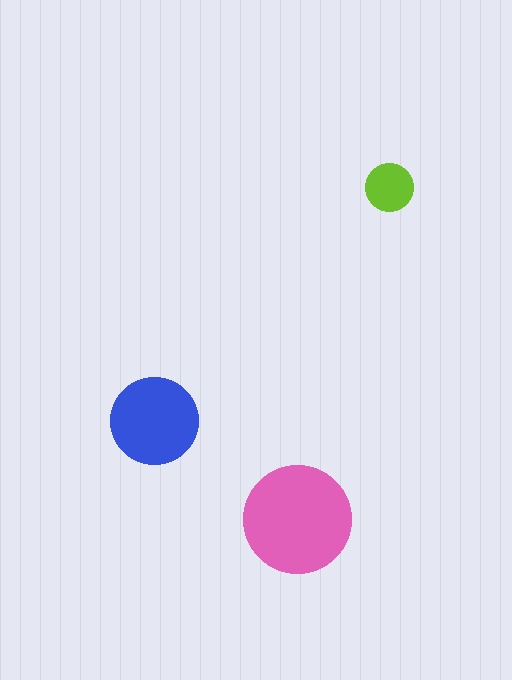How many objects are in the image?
There are 3 objects in the image.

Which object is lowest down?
The pink circle is bottommost.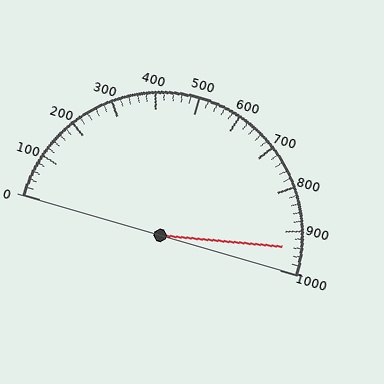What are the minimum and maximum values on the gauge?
The gauge ranges from 0 to 1000.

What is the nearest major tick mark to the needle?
The nearest major tick mark is 900.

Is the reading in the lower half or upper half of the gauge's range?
The reading is in the upper half of the range (0 to 1000).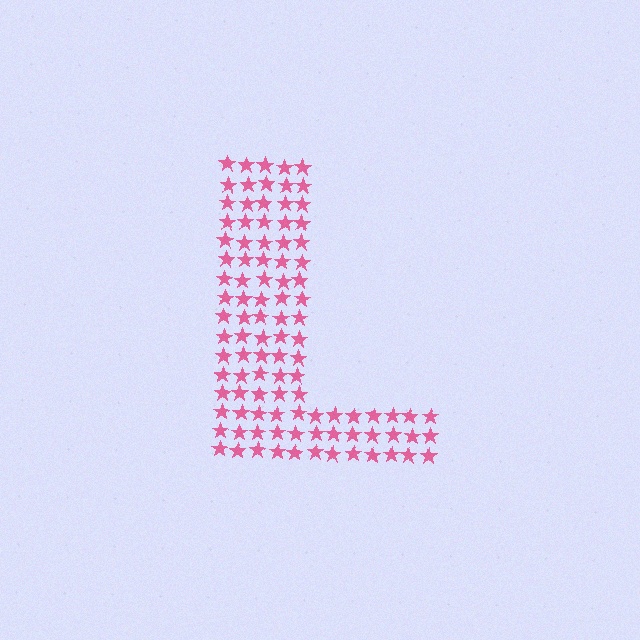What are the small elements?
The small elements are stars.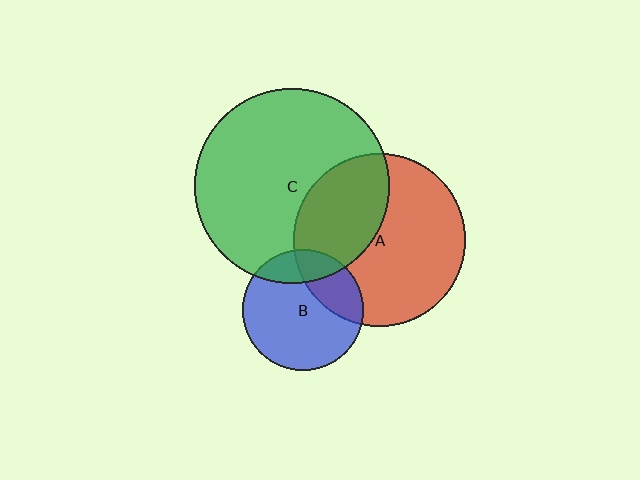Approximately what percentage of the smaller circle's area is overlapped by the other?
Approximately 20%.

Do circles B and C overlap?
Yes.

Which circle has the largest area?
Circle C (green).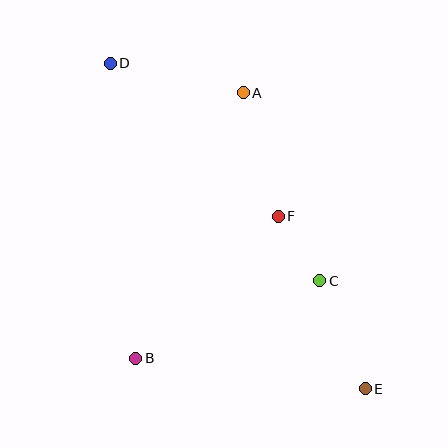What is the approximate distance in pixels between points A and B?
The distance between A and B is approximately 287 pixels.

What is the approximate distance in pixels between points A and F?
The distance between A and F is approximately 128 pixels.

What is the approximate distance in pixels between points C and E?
The distance between C and E is approximately 118 pixels.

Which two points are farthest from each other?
Points D and E are farthest from each other.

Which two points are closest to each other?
Points C and F are closest to each other.